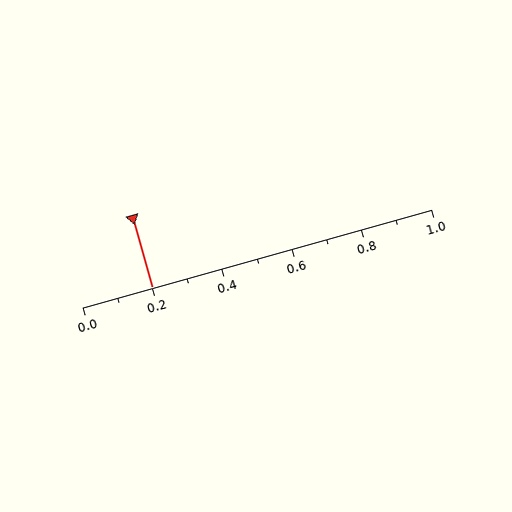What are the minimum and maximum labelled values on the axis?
The axis runs from 0.0 to 1.0.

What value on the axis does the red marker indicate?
The marker indicates approximately 0.2.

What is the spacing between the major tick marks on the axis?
The major ticks are spaced 0.2 apart.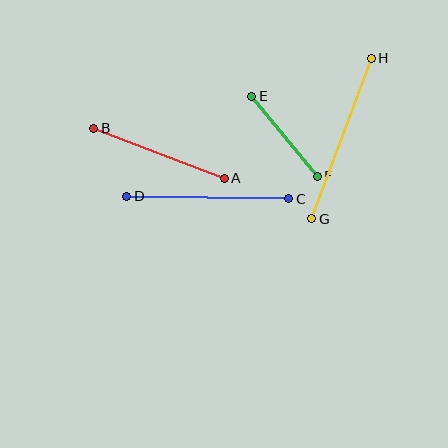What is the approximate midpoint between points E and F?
The midpoint is at approximately (284, 136) pixels.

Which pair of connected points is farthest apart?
Points G and H are farthest apart.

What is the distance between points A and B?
The distance is approximately 140 pixels.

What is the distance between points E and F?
The distance is approximately 103 pixels.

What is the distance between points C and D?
The distance is approximately 162 pixels.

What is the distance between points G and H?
The distance is approximately 171 pixels.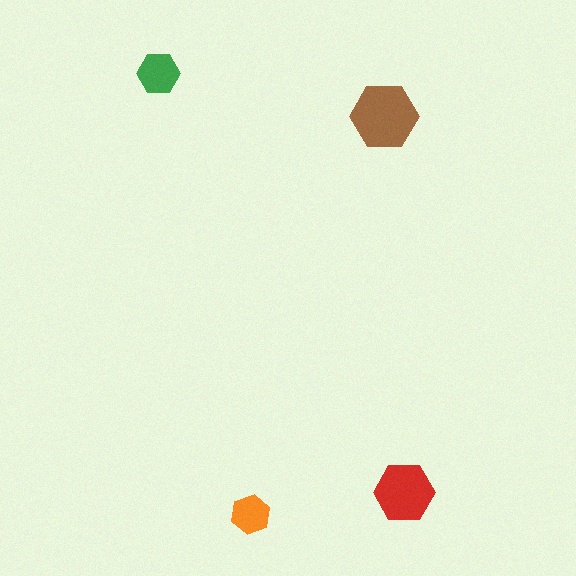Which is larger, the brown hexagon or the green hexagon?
The brown one.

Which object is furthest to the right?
The red hexagon is rightmost.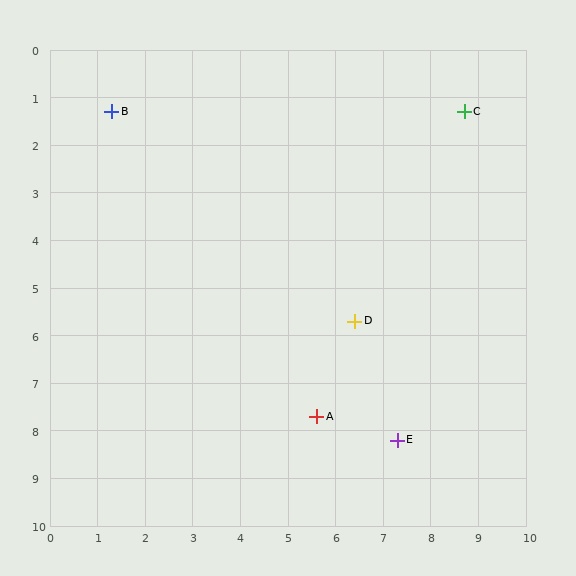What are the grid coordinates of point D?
Point D is at approximately (6.4, 5.7).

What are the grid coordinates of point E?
Point E is at approximately (7.3, 8.2).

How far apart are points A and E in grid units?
Points A and E are about 1.8 grid units apart.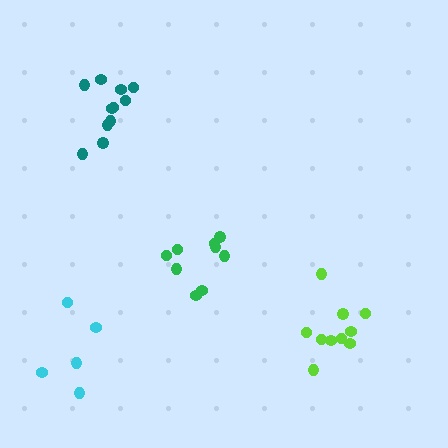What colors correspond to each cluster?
The clusters are colored: teal, green, lime, cyan.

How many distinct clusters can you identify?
There are 4 distinct clusters.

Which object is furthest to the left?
The cyan cluster is leftmost.